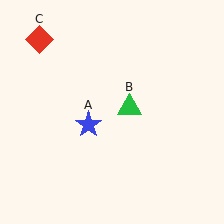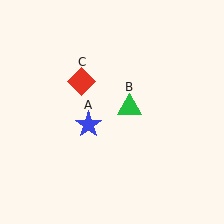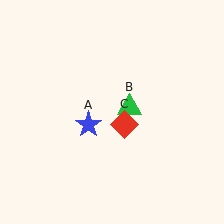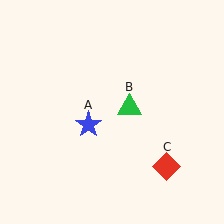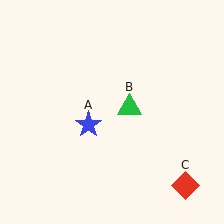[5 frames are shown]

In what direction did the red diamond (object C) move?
The red diamond (object C) moved down and to the right.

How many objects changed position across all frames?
1 object changed position: red diamond (object C).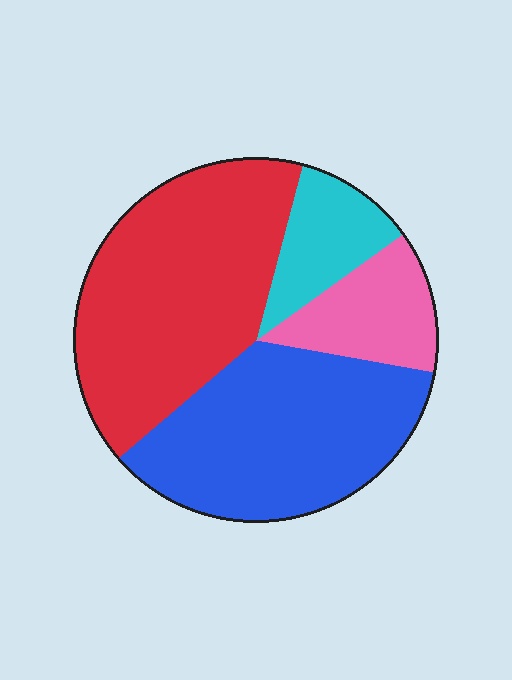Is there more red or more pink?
Red.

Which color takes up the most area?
Red, at roughly 40%.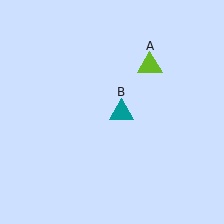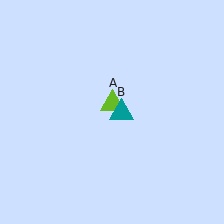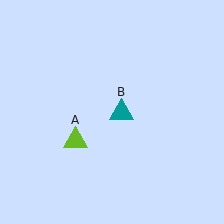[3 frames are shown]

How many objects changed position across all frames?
1 object changed position: lime triangle (object A).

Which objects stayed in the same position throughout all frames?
Teal triangle (object B) remained stationary.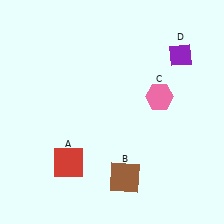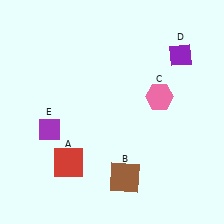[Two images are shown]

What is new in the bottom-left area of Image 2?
A purple diamond (E) was added in the bottom-left area of Image 2.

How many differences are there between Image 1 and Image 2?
There is 1 difference between the two images.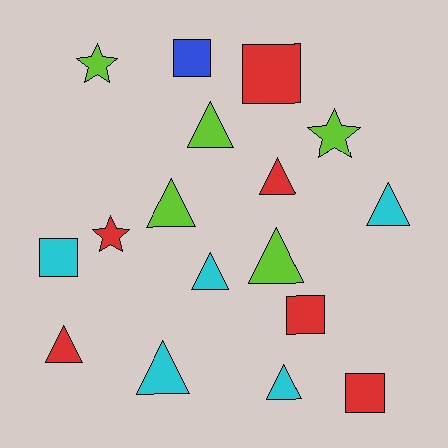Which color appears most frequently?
Red, with 6 objects.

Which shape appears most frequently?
Triangle, with 9 objects.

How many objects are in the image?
There are 17 objects.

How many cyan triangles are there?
There are 4 cyan triangles.